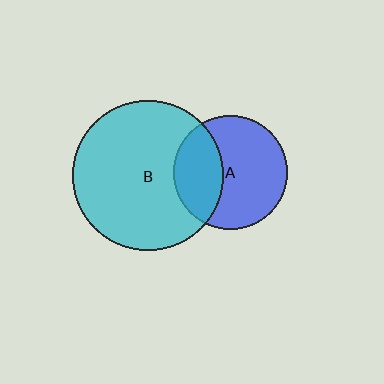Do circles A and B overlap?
Yes.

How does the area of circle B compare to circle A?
Approximately 1.7 times.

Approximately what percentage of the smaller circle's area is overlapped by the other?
Approximately 35%.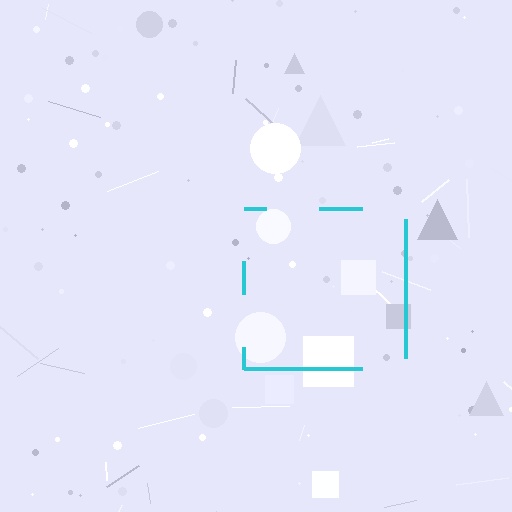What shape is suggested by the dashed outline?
The dashed outline suggests a square.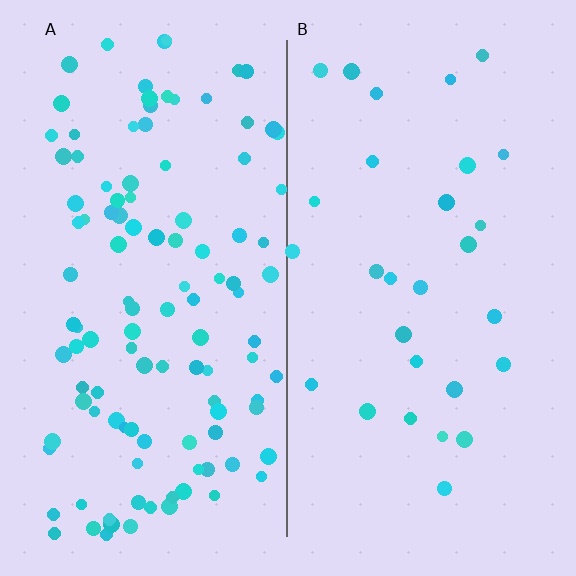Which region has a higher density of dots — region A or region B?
A (the left).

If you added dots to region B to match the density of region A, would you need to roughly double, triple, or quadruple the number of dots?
Approximately quadruple.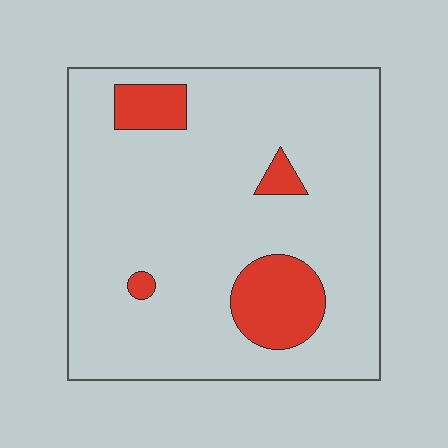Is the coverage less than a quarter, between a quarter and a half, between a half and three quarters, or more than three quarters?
Less than a quarter.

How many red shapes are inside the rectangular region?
4.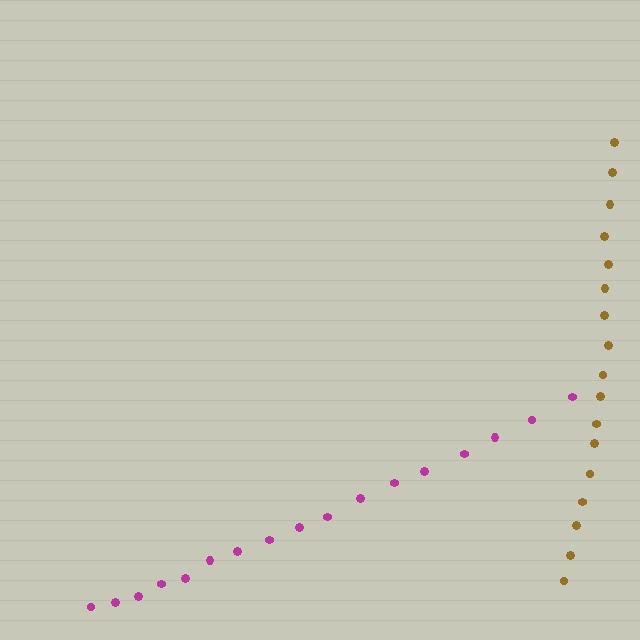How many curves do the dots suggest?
There are 2 distinct paths.